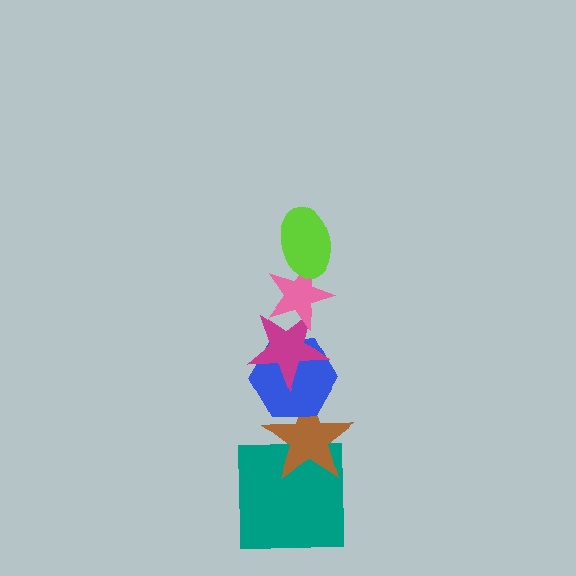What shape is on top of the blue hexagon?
The magenta star is on top of the blue hexagon.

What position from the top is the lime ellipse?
The lime ellipse is 1st from the top.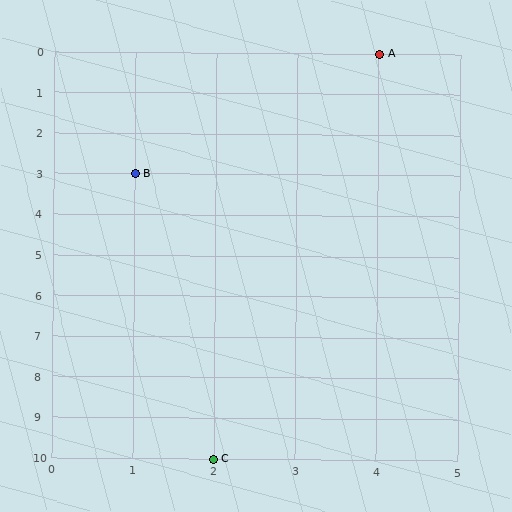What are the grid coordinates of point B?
Point B is at grid coordinates (1, 3).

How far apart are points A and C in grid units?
Points A and C are 2 columns and 10 rows apart (about 10.2 grid units diagonally).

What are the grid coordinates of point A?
Point A is at grid coordinates (4, 0).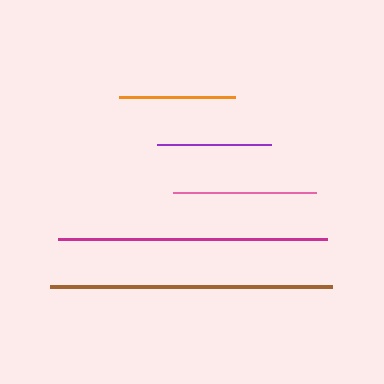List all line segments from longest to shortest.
From longest to shortest: brown, magenta, pink, orange, purple.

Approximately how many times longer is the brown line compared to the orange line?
The brown line is approximately 2.4 times the length of the orange line.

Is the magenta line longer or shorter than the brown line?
The brown line is longer than the magenta line.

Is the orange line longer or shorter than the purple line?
The orange line is longer than the purple line.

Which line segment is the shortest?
The purple line is the shortest at approximately 114 pixels.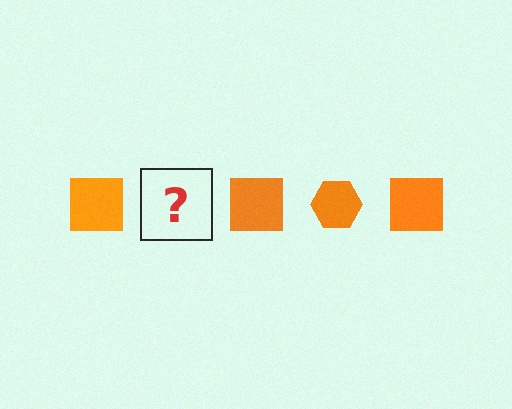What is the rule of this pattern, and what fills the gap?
The rule is that the pattern cycles through square, hexagon shapes in orange. The gap should be filled with an orange hexagon.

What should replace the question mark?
The question mark should be replaced with an orange hexagon.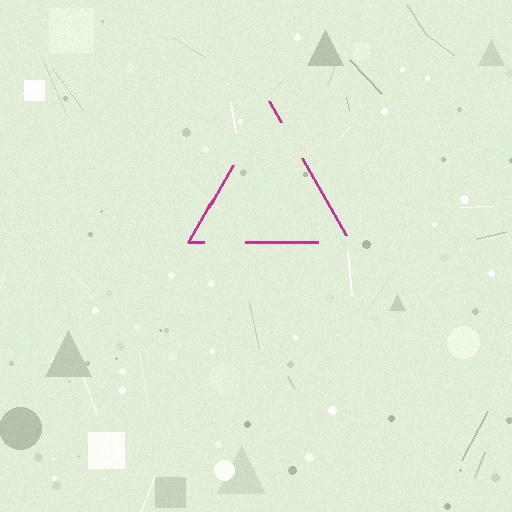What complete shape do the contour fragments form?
The contour fragments form a triangle.